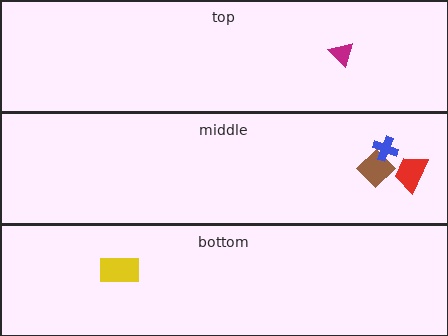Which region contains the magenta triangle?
The top region.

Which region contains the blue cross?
The middle region.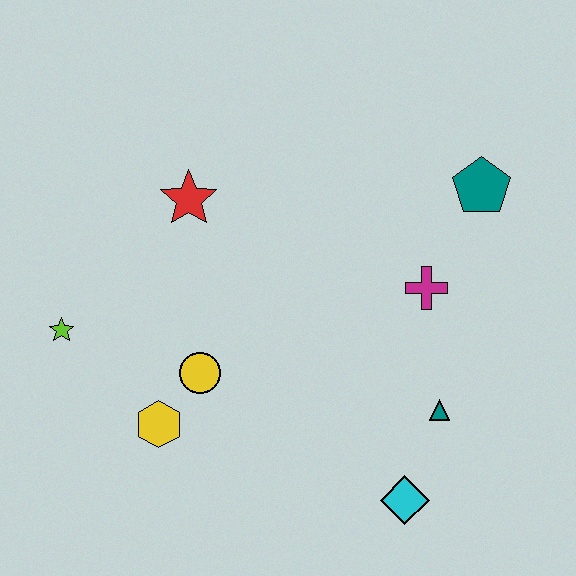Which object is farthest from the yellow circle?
The teal pentagon is farthest from the yellow circle.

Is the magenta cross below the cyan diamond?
No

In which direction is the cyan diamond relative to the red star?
The cyan diamond is below the red star.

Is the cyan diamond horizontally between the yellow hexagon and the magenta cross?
Yes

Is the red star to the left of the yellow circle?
Yes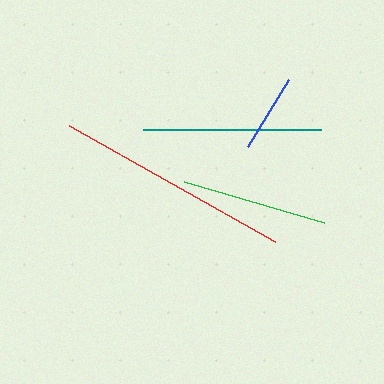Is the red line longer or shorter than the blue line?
The red line is longer than the blue line.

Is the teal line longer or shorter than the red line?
The red line is longer than the teal line.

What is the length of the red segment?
The red segment is approximately 236 pixels long.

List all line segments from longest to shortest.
From longest to shortest: red, teal, green, blue.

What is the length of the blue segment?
The blue segment is approximately 78 pixels long.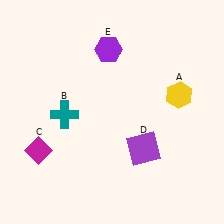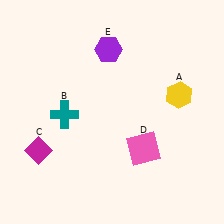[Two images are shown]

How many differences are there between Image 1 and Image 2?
There is 1 difference between the two images.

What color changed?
The square (D) changed from purple in Image 1 to pink in Image 2.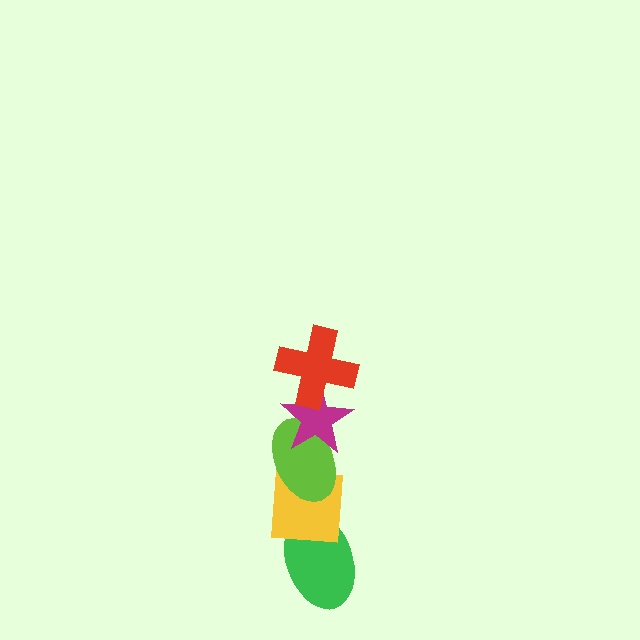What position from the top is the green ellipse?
The green ellipse is 5th from the top.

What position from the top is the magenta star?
The magenta star is 2nd from the top.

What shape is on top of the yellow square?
The lime ellipse is on top of the yellow square.